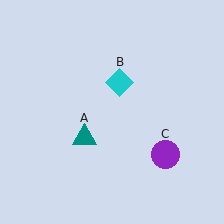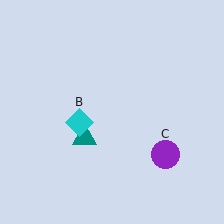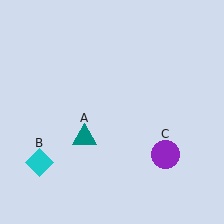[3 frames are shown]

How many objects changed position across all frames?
1 object changed position: cyan diamond (object B).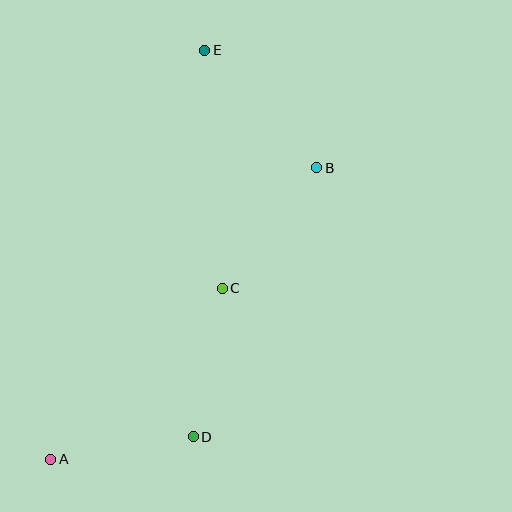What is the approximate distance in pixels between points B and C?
The distance between B and C is approximately 153 pixels.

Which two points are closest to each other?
Points A and D are closest to each other.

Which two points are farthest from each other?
Points A and E are farthest from each other.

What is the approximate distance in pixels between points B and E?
The distance between B and E is approximately 163 pixels.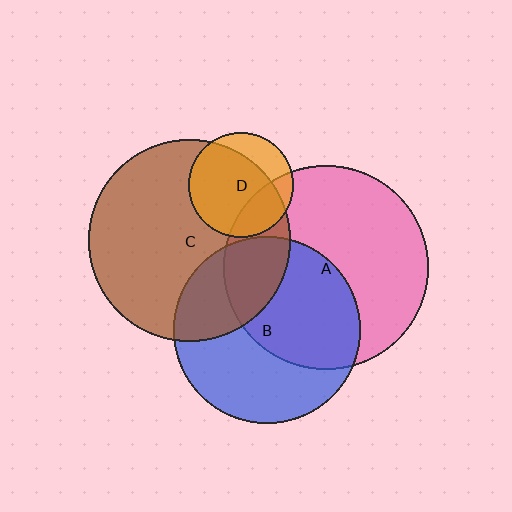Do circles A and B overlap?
Yes.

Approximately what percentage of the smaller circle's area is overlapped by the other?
Approximately 50%.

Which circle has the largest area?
Circle A (pink).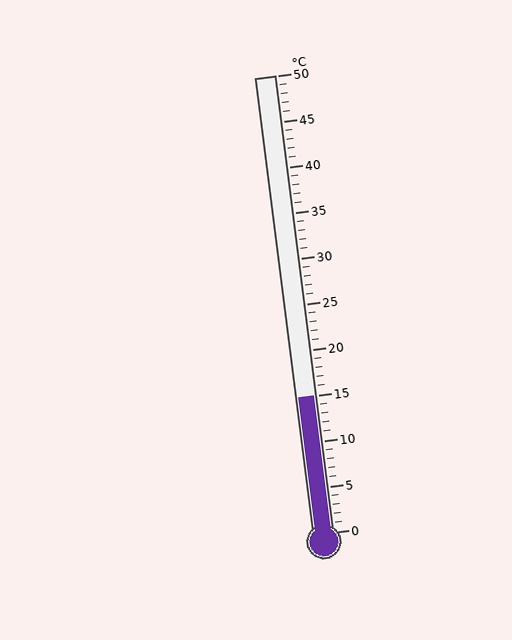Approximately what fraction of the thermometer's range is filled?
The thermometer is filled to approximately 30% of its range.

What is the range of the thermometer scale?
The thermometer scale ranges from 0°C to 50°C.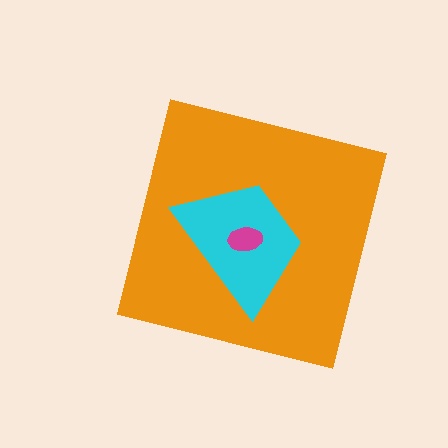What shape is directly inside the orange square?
The cyan trapezoid.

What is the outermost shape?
The orange square.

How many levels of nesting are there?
3.